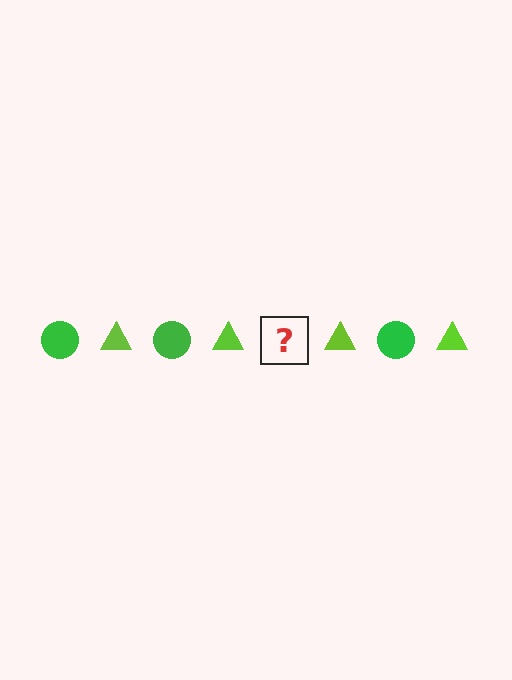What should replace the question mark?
The question mark should be replaced with a green circle.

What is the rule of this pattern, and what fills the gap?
The rule is that the pattern alternates between green circle and lime triangle. The gap should be filled with a green circle.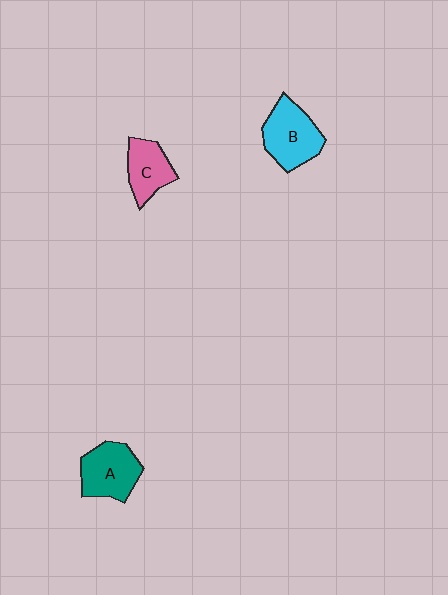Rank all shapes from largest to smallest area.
From largest to smallest: B (cyan), A (teal), C (pink).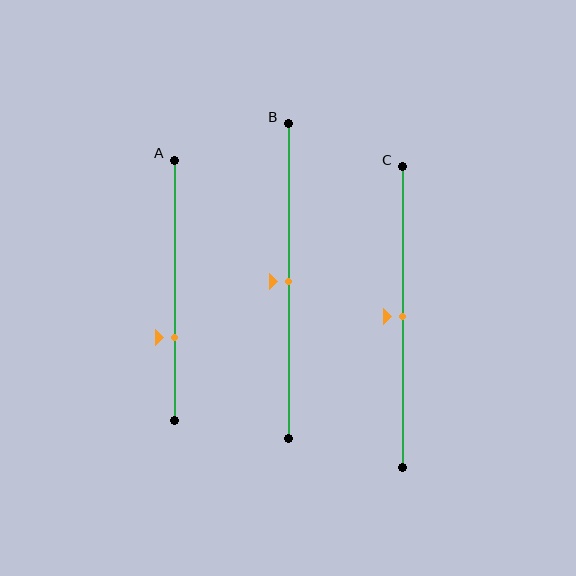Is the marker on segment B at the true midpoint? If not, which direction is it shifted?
Yes, the marker on segment B is at the true midpoint.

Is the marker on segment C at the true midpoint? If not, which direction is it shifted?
Yes, the marker on segment C is at the true midpoint.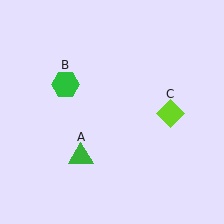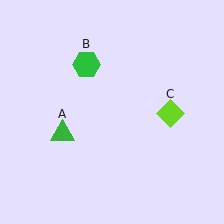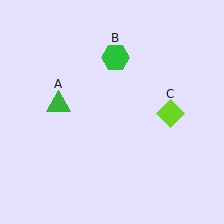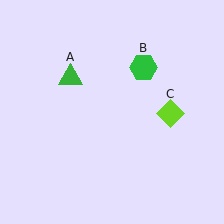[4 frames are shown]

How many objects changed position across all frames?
2 objects changed position: green triangle (object A), green hexagon (object B).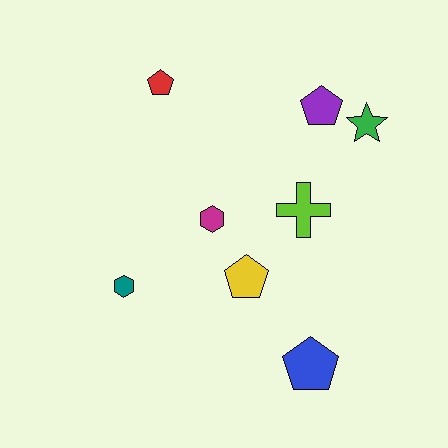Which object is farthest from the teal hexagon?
The green star is farthest from the teal hexagon.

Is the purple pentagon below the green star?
No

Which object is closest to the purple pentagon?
The green star is closest to the purple pentagon.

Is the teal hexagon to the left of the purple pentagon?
Yes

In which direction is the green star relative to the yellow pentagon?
The green star is above the yellow pentagon.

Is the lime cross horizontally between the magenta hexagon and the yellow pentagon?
No